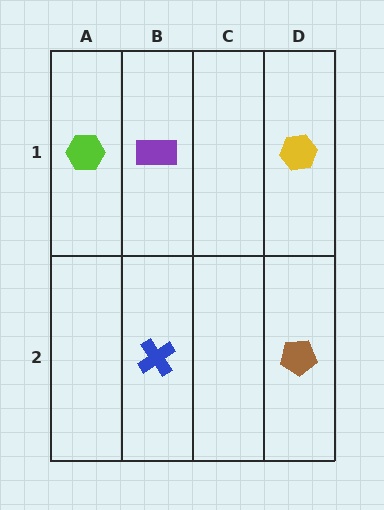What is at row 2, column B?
A blue cross.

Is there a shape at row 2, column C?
No, that cell is empty.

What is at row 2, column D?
A brown pentagon.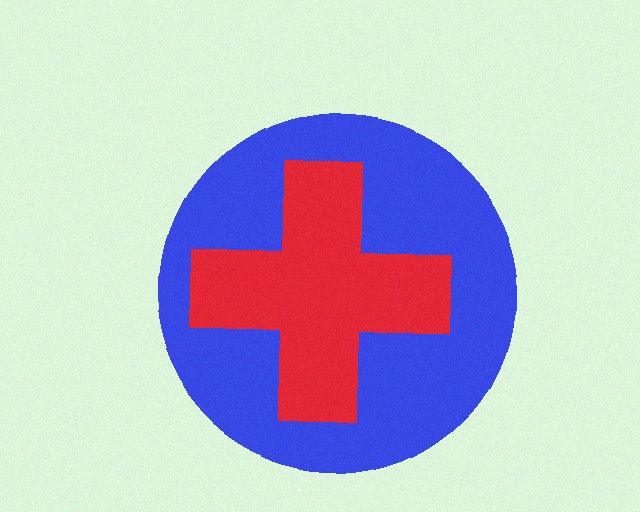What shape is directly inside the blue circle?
The red cross.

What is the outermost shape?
The blue circle.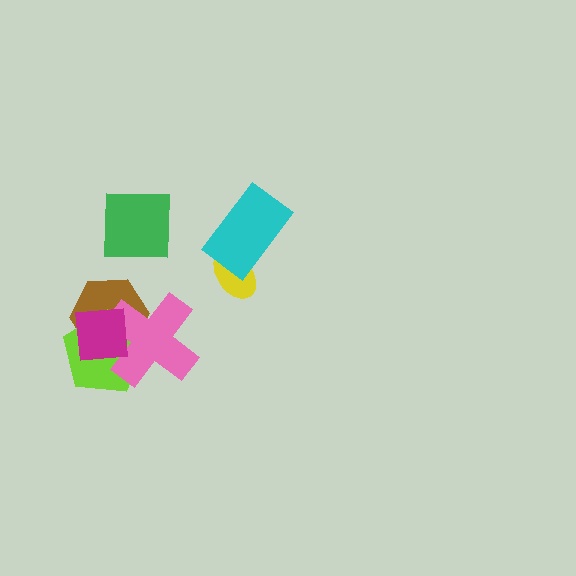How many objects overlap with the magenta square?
3 objects overlap with the magenta square.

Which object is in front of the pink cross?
The magenta square is in front of the pink cross.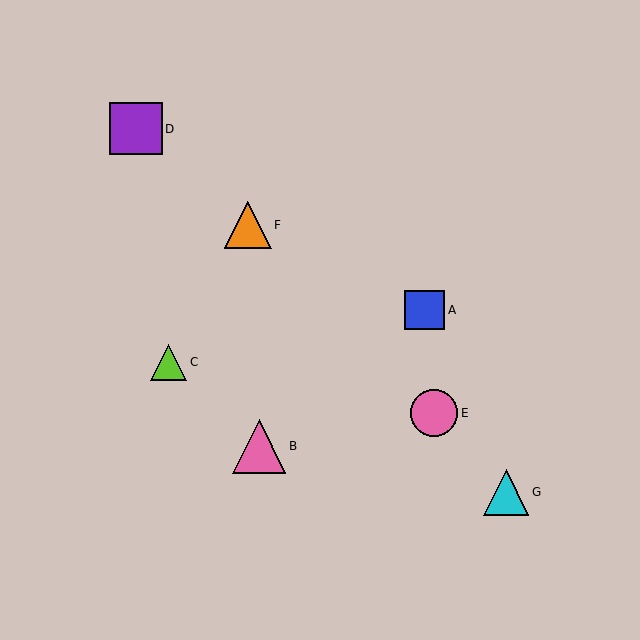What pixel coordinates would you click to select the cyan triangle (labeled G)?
Click at (506, 492) to select the cyan triangle G.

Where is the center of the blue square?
The center of the blue square is at (425, 310).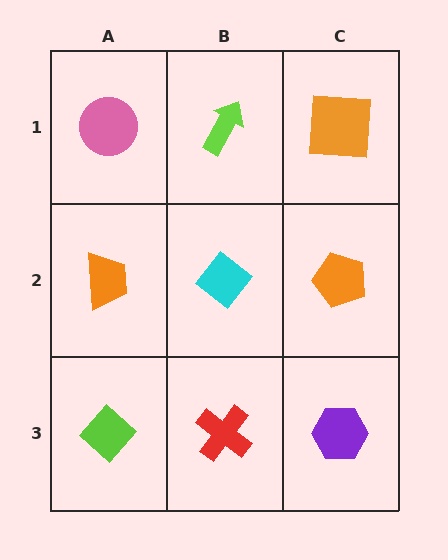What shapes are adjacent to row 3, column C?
An orange pentagon (row 2, column C), a red cross (row 3, column B).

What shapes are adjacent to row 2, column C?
An orange square (row 1, column C), a purple hexagon (row 3, column C), a cyan diamond (row 2, column B).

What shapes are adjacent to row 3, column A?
An orange trapezoid (row 2, column A), a red cross (row 3, column B).